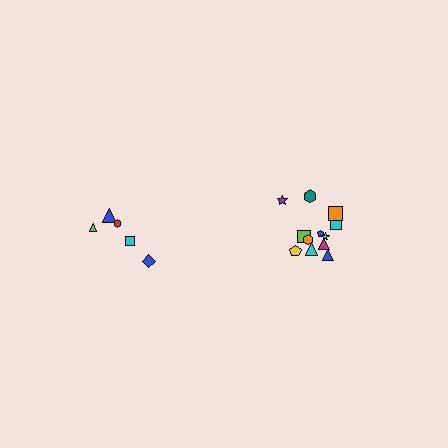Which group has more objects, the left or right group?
The right group.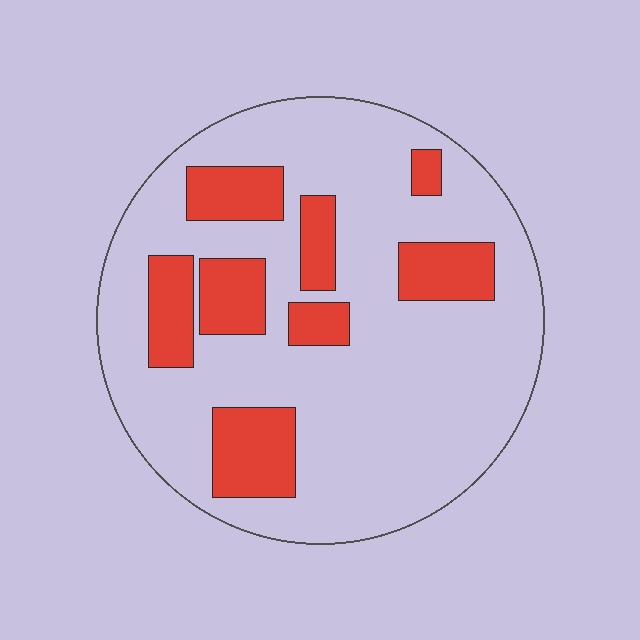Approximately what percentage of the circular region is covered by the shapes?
Approximately 25%.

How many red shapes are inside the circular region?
8.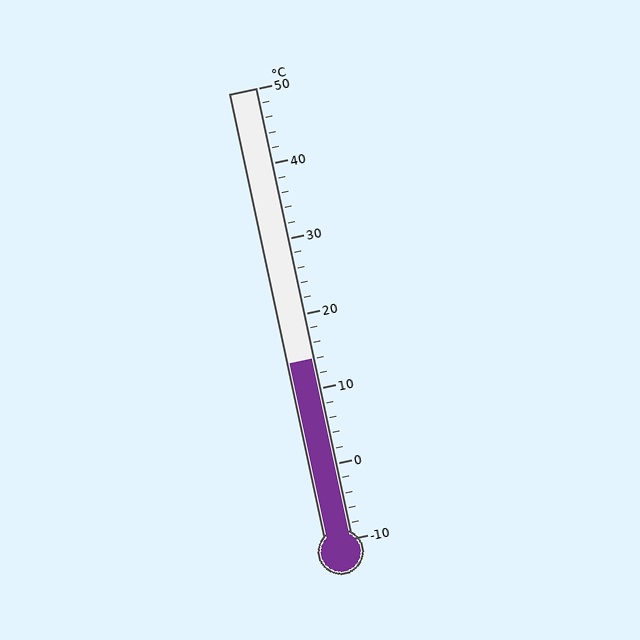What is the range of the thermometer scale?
The thermometer scale ranges from -10°C to 50°C.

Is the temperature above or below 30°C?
The temperature is below 30°C.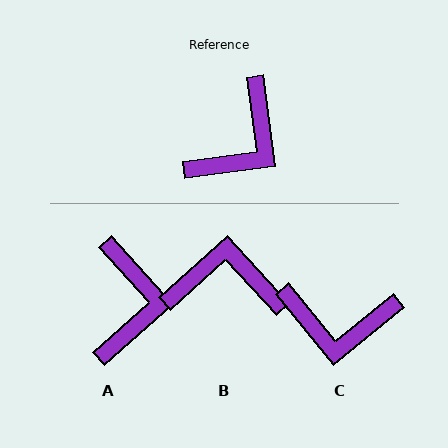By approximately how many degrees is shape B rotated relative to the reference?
Approximately 124 degrees counter-clockwise.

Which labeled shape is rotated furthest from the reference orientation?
B, about 124 degrees away.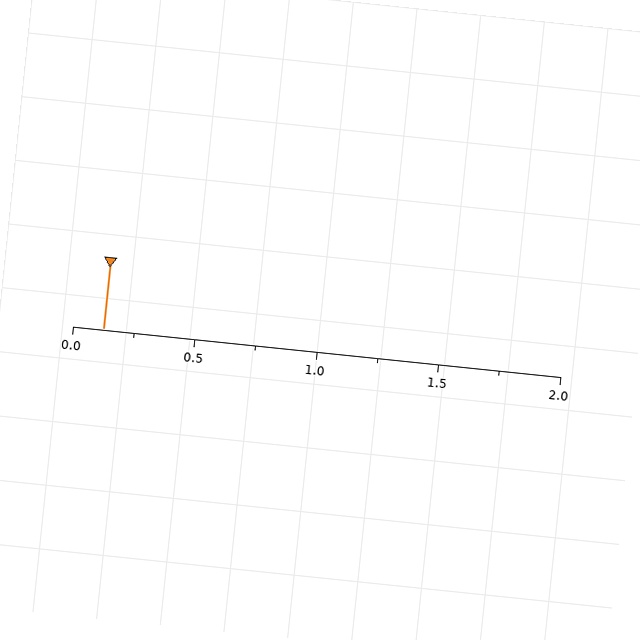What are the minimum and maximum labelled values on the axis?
The axis runs from 0.0 to 2.0.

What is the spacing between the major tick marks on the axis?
The major ticks are spaced 0.5 apart.